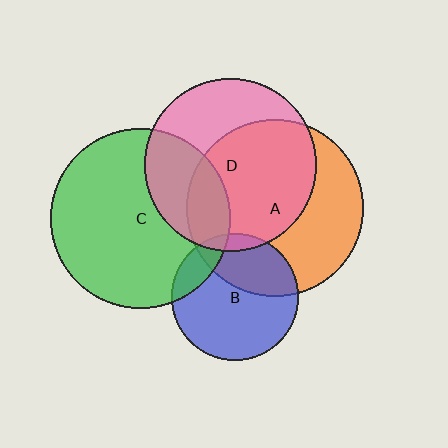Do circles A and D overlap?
Yes.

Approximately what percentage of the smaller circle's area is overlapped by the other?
Approximately 55%.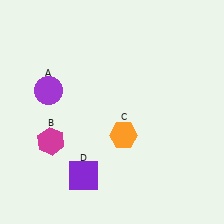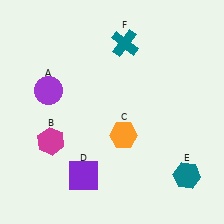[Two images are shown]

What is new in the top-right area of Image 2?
A teal cross (F) was added in the top-right area of Image 2.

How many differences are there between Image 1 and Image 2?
There are 2 differences between the two images.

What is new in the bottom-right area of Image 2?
A teal hexagon (E) was added in the bottom-right area of Image 2.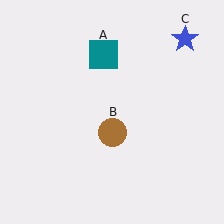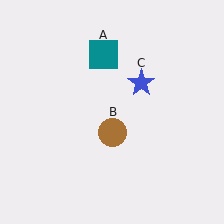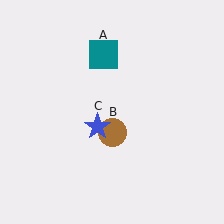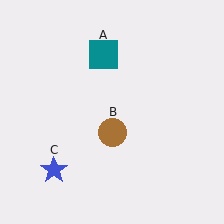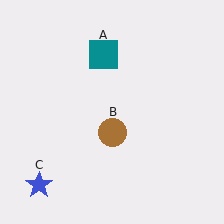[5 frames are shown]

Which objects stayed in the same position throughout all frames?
Teal square (object A) and brown circle (object B) remained stationary.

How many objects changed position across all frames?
1 object changed position: blue star (object C).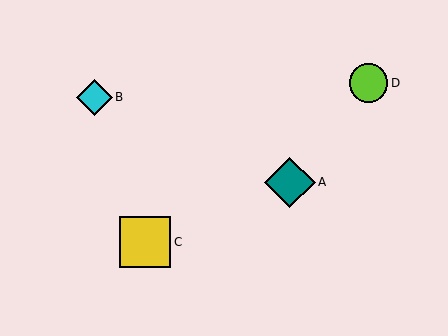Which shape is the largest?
The yellow square (labeled C) is the largest.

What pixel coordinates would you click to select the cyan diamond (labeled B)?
Click at (94, 97) to select the cyan diamond B.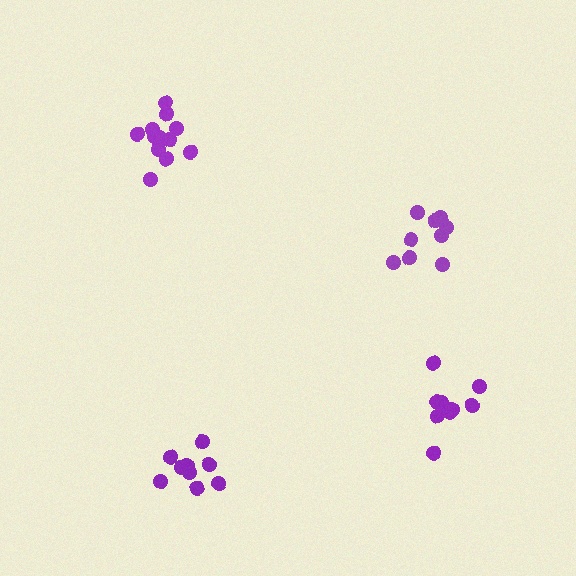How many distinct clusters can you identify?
There are 4 distinct clusters.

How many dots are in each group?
Group 1: 12 dots, Group 2: 9 dots, Group 3: 9 dots, Group 4: 9 dots (39 total).